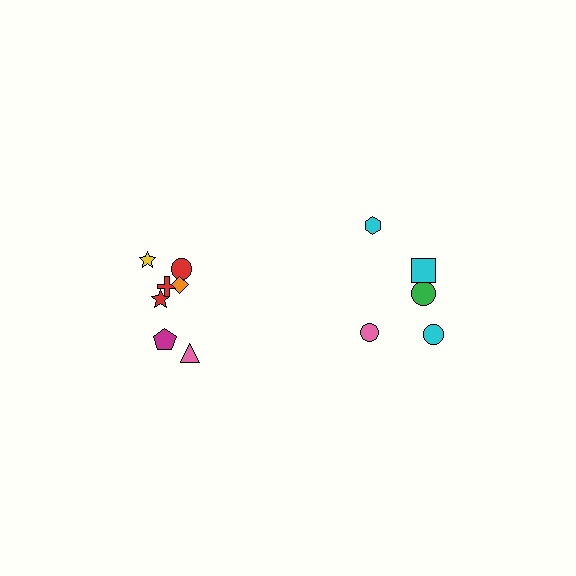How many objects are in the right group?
There are 5 objects.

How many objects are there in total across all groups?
There are 12 objects.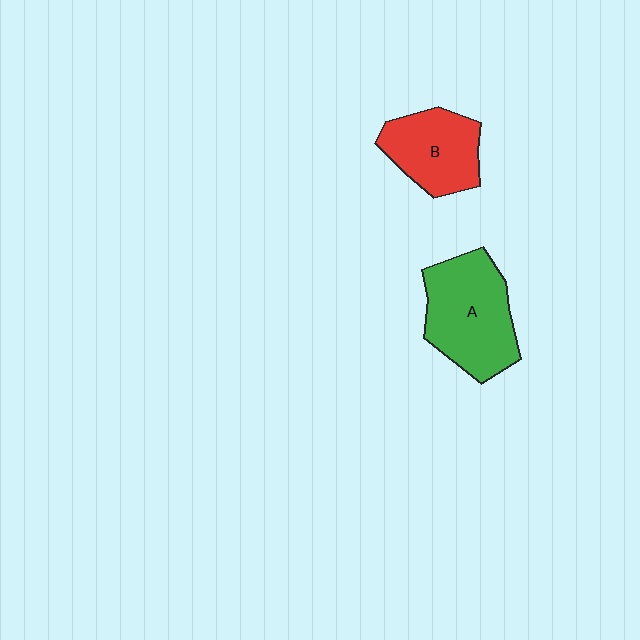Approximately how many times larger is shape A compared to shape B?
Approximately 1.4 times.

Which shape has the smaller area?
Shape B (red).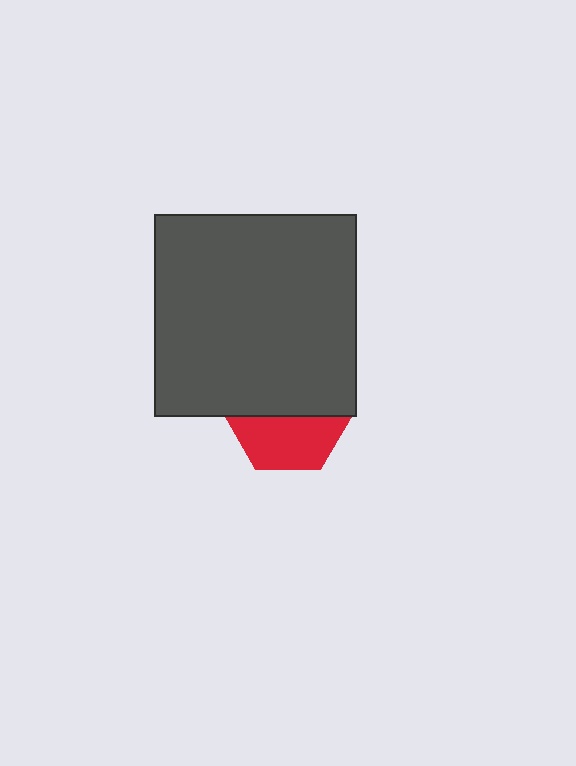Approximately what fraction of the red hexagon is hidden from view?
Roughly 55% of the red hexagon is hidden behind the dark gray square.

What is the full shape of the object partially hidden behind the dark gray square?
The partially hidden object is a red hexagon.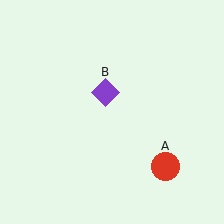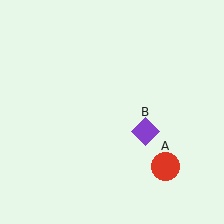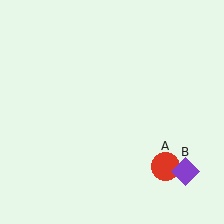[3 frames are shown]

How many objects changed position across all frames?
1 object changed position: purple diamond (object B).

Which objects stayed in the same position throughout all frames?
Red circle (object A) remained stationary.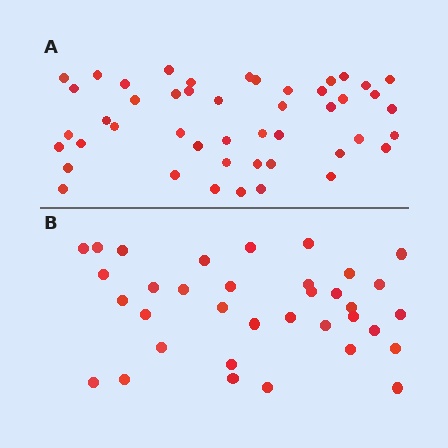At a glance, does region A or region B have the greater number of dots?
Region A (the top region) has more dots.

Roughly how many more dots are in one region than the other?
Region A has roughly 12 or so more dots than region B.